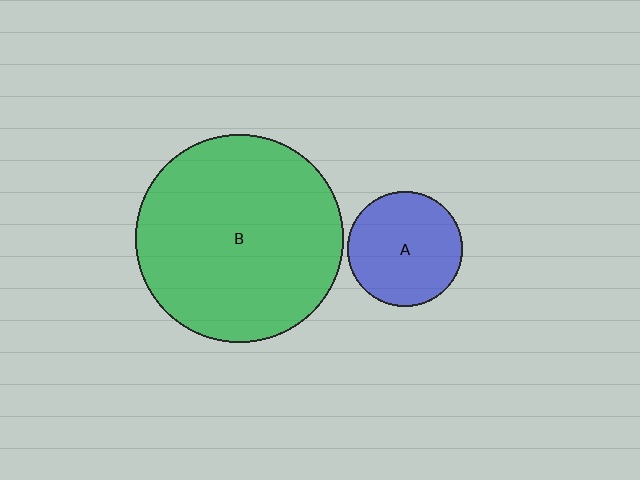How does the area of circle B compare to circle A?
Approximately 3.3 times.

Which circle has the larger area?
Circle B (green).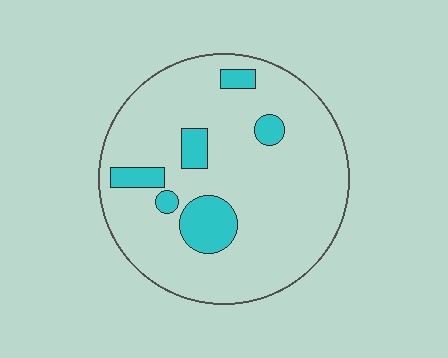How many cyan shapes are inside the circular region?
6.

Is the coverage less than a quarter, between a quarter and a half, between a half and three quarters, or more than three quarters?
Less than a quarter.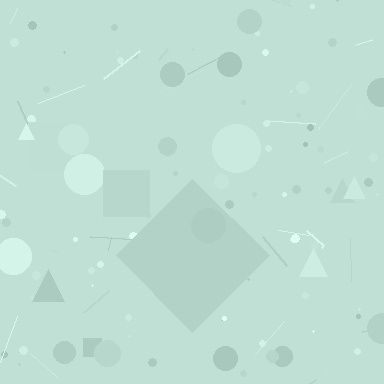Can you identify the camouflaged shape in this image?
The camouflaged shape is a diamond.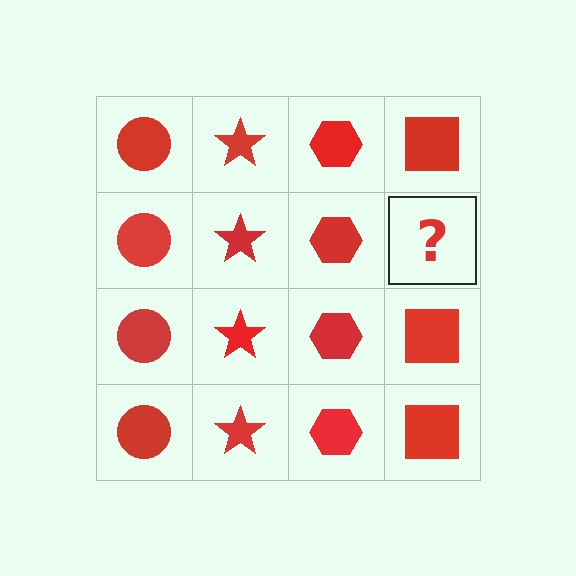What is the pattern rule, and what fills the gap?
The rule is that each column has a consistent shape. The gap should be filled with a red square.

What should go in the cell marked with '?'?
The missing cell should contain a red square.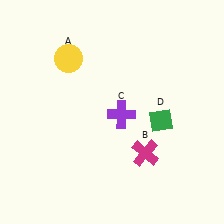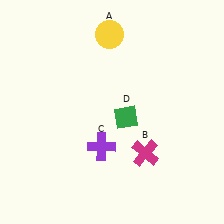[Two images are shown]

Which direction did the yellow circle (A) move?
The yellow circle (A) moved right.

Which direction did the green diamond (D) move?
The green diamond (D) moved left.